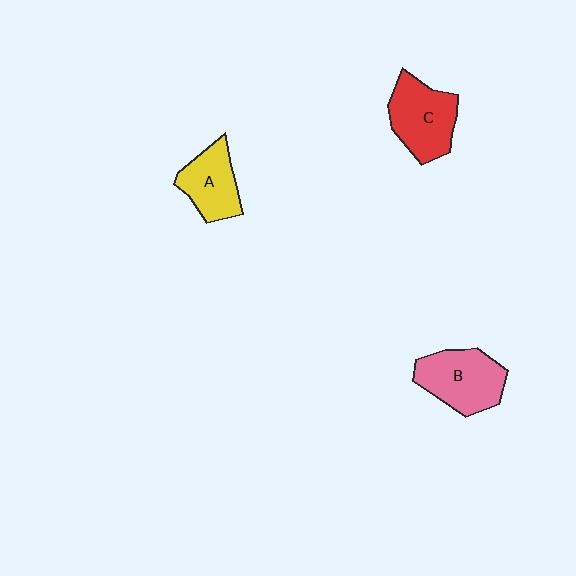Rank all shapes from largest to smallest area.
From largest to smallest: B (pink), C (red), A (yellow).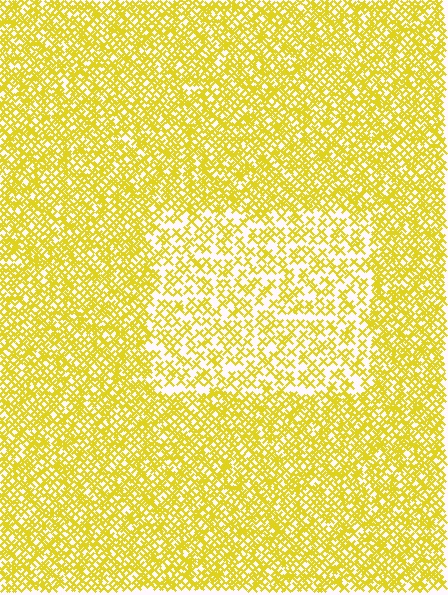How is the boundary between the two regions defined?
The boundary is defined by a change in element density (approximately 2.0x ratio). All elements are the same color, size, and shape.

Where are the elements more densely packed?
The elements are more densely packed outside the rectangle boundary.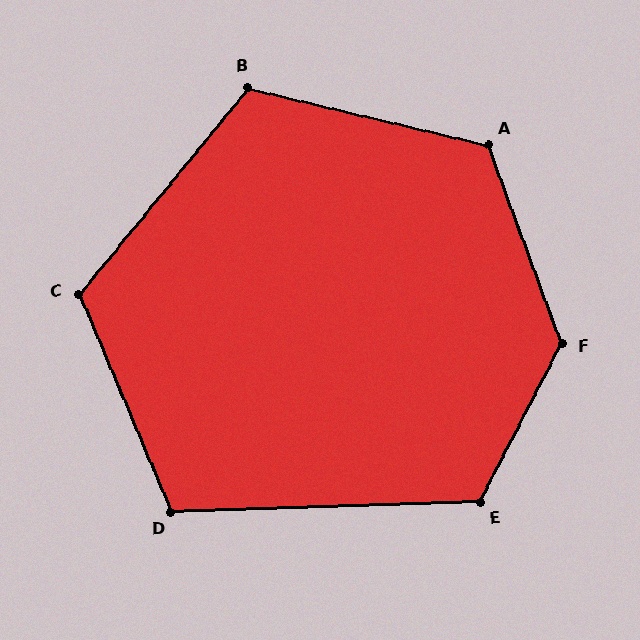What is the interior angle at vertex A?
Approximately 124 degrees (obtuse).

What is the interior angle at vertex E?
Approximately 119 degrees (obtuse).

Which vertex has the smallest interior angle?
D, at approximately 111 degrees.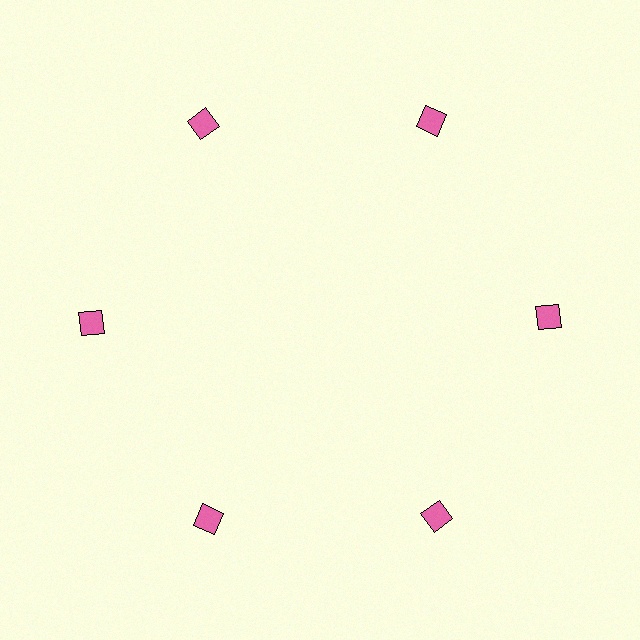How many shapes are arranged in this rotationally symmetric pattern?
There are 6 shapes, arranged in 6 groups of 1.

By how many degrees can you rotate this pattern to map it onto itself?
The pattern maps onto itself every 60 degrees of rotation.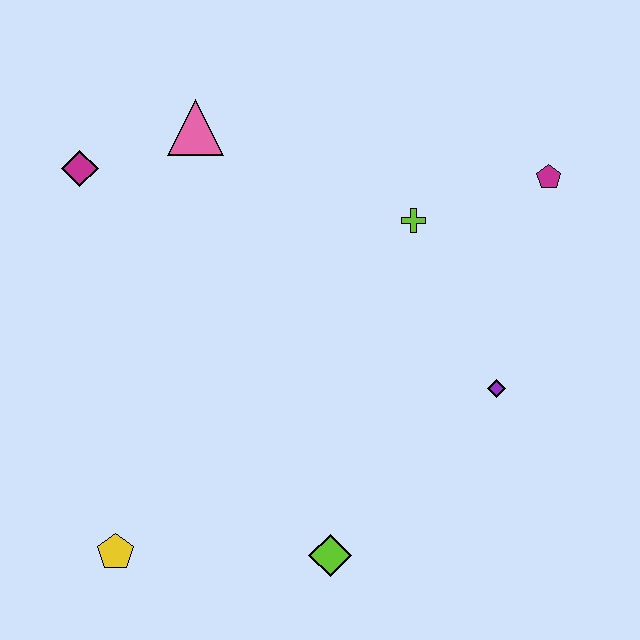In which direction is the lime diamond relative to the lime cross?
The lime diamond is below the lime cross.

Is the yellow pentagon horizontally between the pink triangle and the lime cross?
No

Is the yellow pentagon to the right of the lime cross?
No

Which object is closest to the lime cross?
The magenta pentagon is closest to the lime cross.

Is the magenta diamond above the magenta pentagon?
Yes